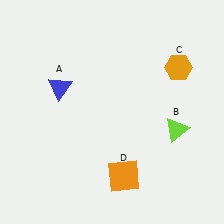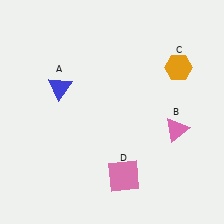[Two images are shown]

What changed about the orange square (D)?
In Image 1, D is orange. In Image 2, it changed to pink.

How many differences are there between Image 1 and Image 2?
There are 2 differences between the two images.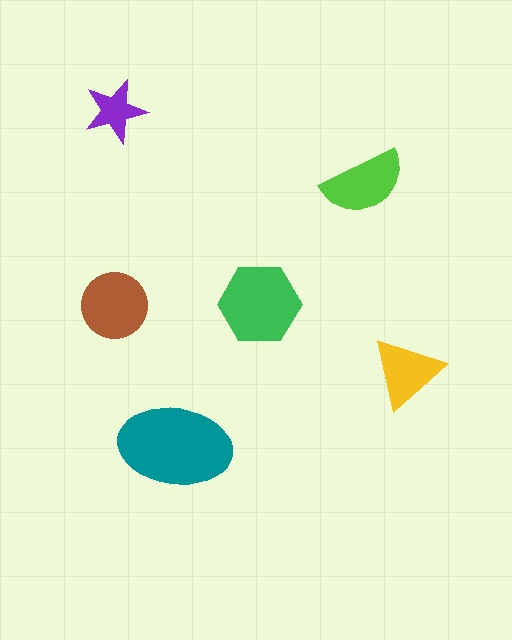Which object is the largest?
The teal ellipse.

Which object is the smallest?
The purple star.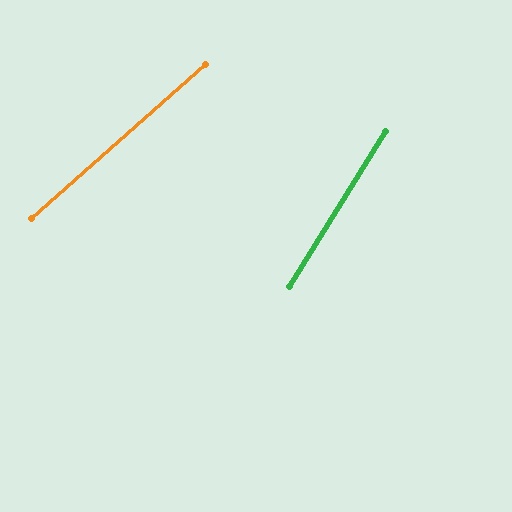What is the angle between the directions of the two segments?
Approximately 17 degrees.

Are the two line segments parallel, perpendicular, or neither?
Neither parallel nor perpendicular — they differ by about 17°.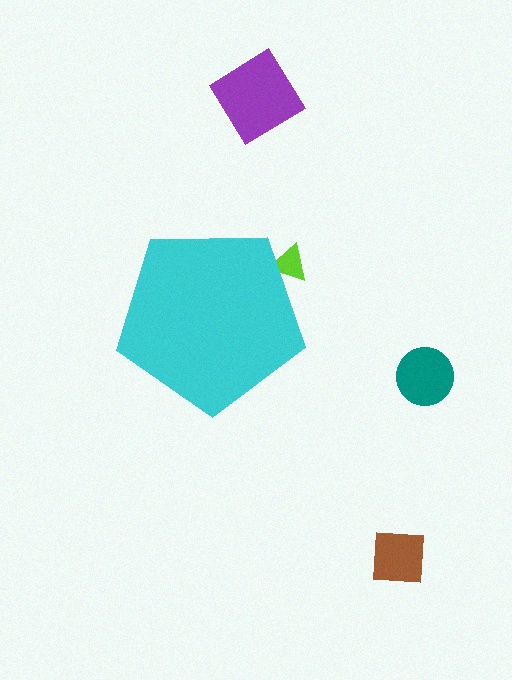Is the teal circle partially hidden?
No, the teal circle is fully visible.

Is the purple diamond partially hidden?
No, the purple diamond is fully visible.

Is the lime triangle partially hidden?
Yes, the lime triangle is partially hidden behind the cyan pentagon.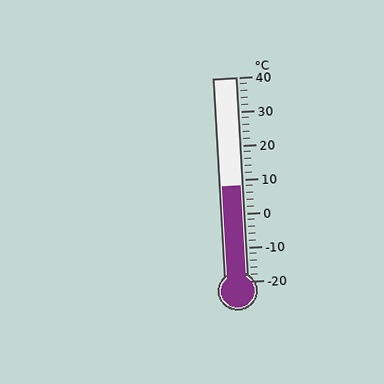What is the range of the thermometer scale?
The thermometer scale ranges from -20°C to 40°C.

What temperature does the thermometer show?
The thermometer shows approximately 8°C.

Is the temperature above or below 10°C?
The temperature is below 10°C.